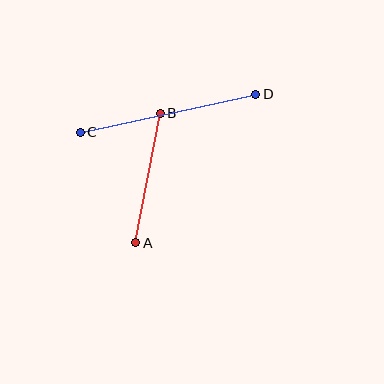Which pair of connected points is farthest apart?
Points C and D are farthest apart.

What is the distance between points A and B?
The distance is approximately 132 pixels.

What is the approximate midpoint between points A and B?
The midpoint is at approximately (148, 178) pixels.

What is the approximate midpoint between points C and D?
The midpoint is at approximately (168, 113) pixels.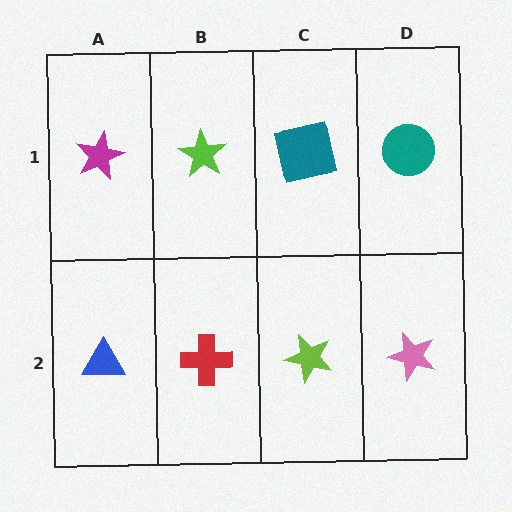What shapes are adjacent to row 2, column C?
A teal square (row 1, column C), a red cross (row 2, column B), a pink star (row 2, column D).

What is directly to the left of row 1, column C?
A lime star.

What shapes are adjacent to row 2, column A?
A magenta star (row 1, column A), a red cross (row 2, column B).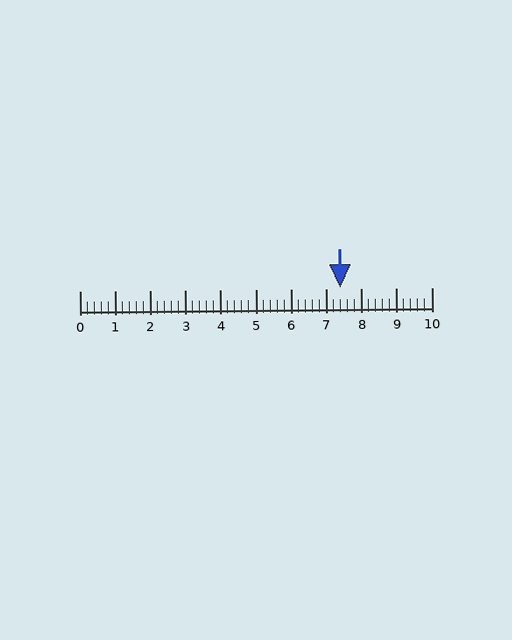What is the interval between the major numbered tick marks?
The major tick marks are spaced 1 units apart.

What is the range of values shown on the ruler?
The ruler shows values from 0 to 10.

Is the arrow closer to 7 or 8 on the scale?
The arrow is closer to 7.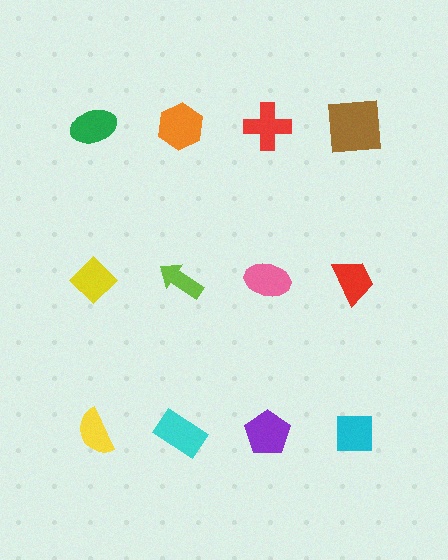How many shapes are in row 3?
4 shapes.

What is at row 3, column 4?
A cyan square.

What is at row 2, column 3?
A pink ellipse.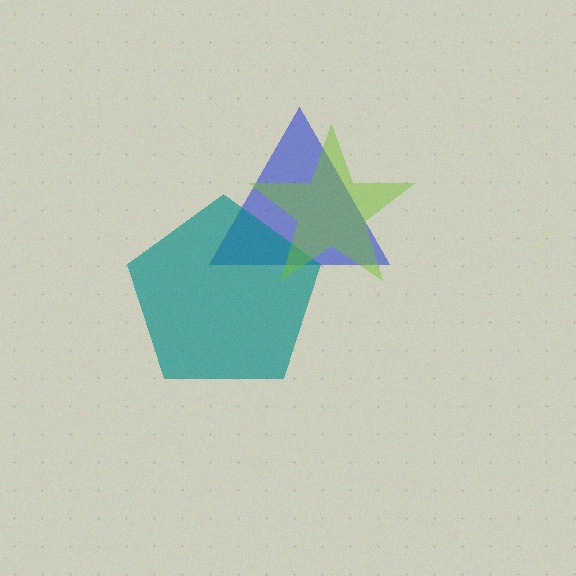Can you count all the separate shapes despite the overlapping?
Yes, there are 3 separate shapes.